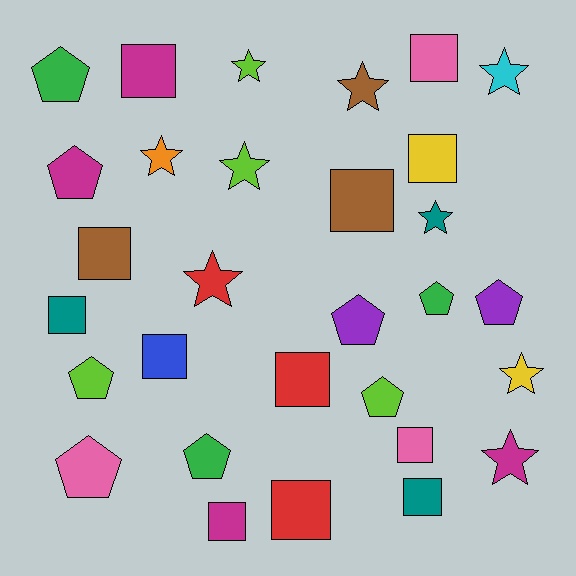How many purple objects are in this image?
There are 2 purple objects.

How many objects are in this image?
There are 30 objects.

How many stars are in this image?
There are 9 stars.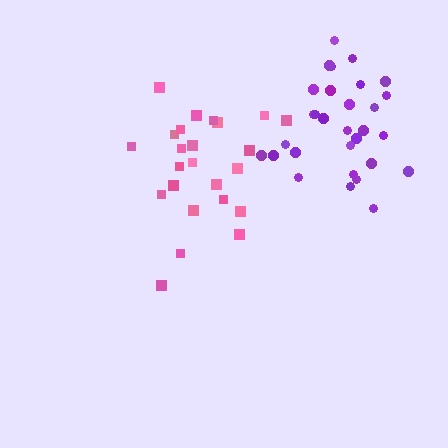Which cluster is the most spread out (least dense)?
Pink.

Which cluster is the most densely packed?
Purple.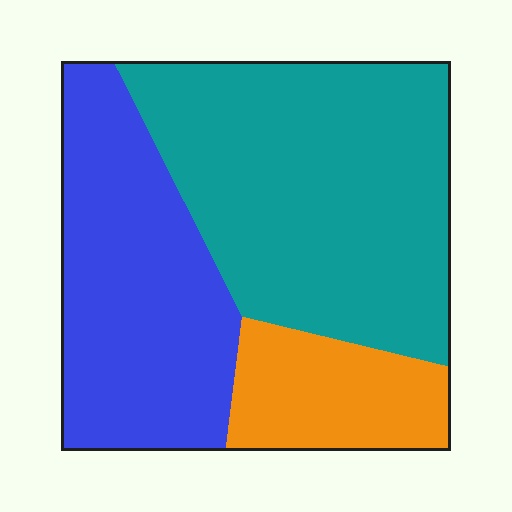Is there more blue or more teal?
Teal.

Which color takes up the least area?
Orange, at roughly 15%.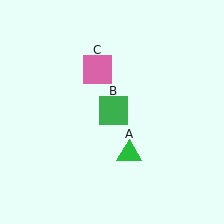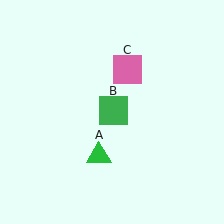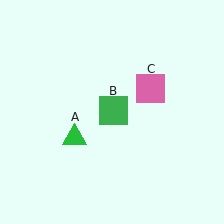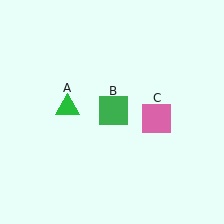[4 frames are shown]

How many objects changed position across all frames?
2 objects changed position: green triangle (object A), pink square (object C).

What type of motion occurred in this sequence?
The green triangle (object A), pink square (object C) rotated clockwise around the center of the scene.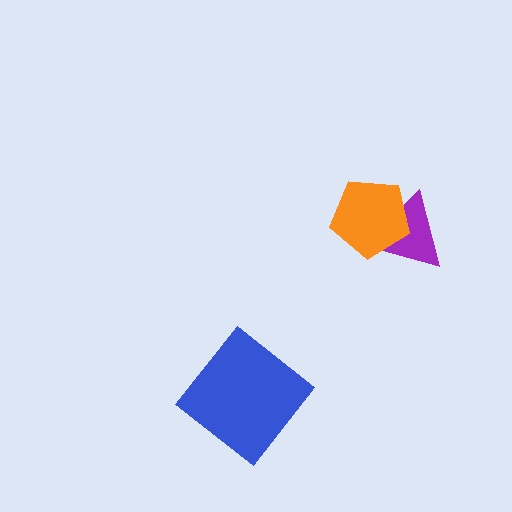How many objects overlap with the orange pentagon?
1 object overlaps with the orange pentagon.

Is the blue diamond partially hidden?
No, no other shape covers it.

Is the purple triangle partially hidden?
Yes, it is partially covered by another shape.